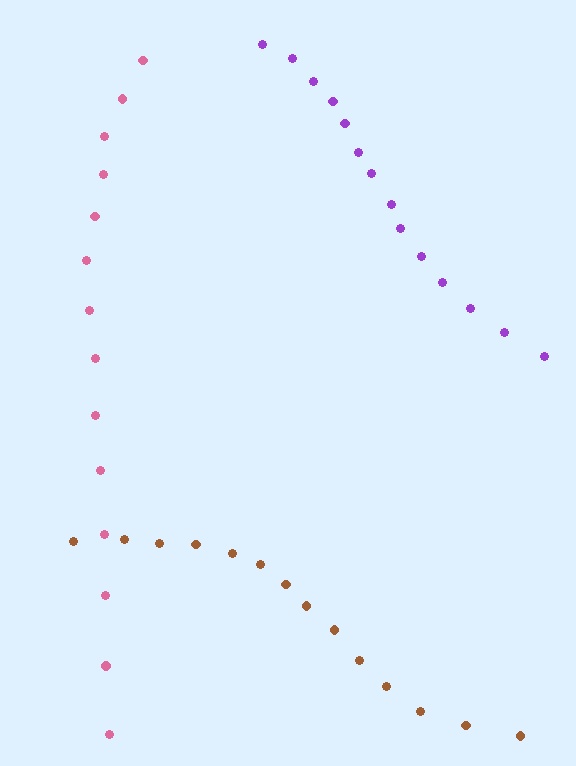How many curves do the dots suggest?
There are 3 distinct paths.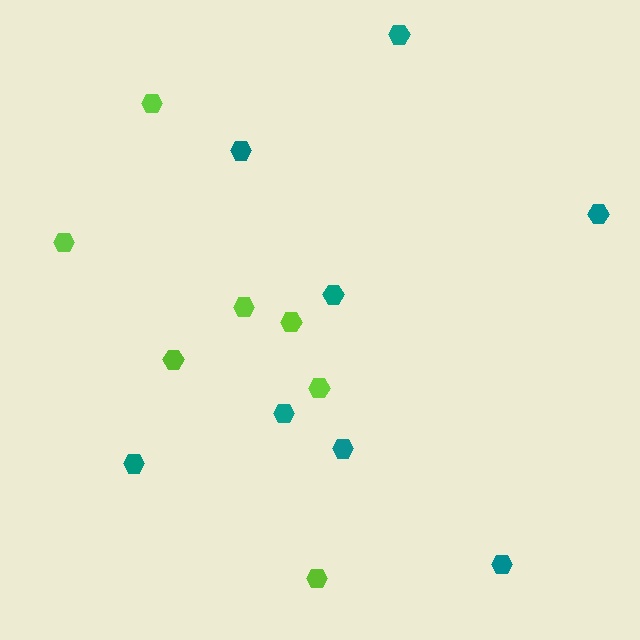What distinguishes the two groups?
There are 2 groups: one group of teal hexagons (8) and one group of lime hexagons (7).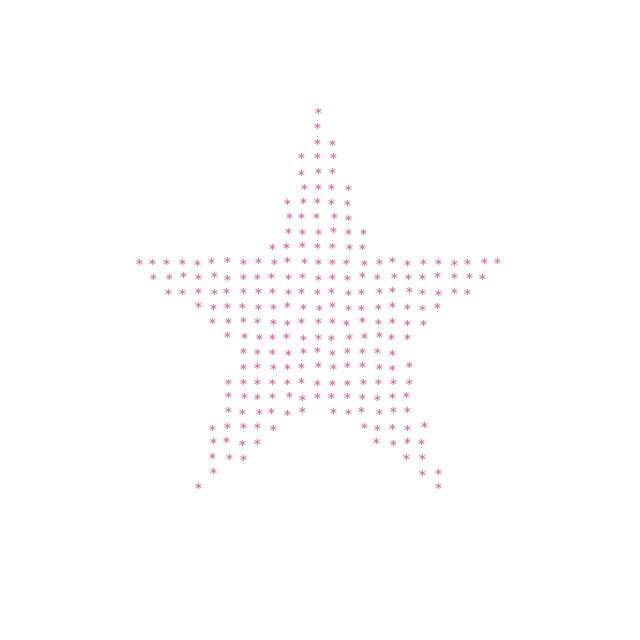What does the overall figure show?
The overall figure shows a star.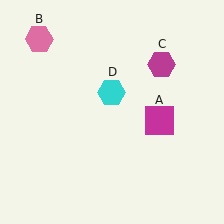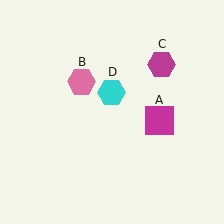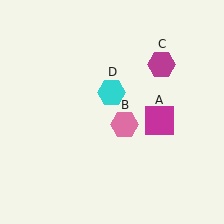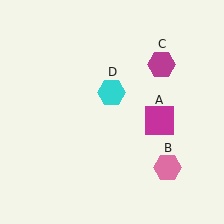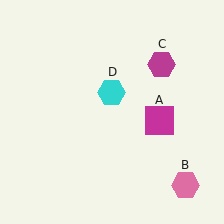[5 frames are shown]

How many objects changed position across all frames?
1 object changed position: pink hexagon (object B).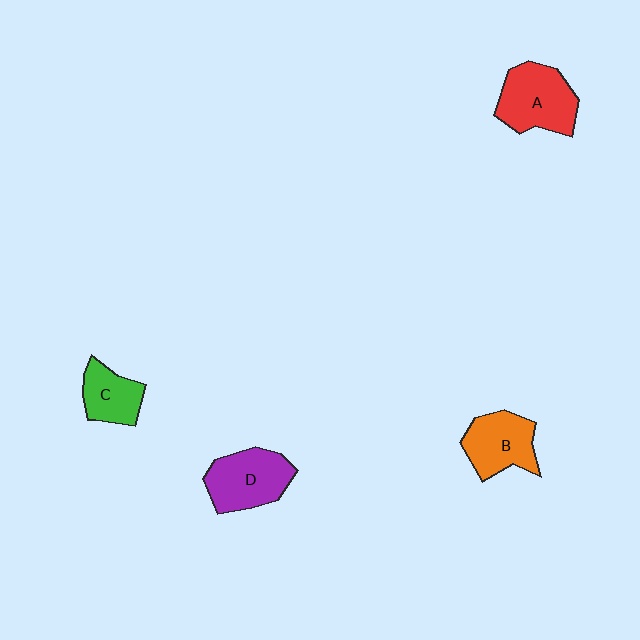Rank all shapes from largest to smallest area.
From largest to smallest: A (red), D (purple), B (orange), C (green).